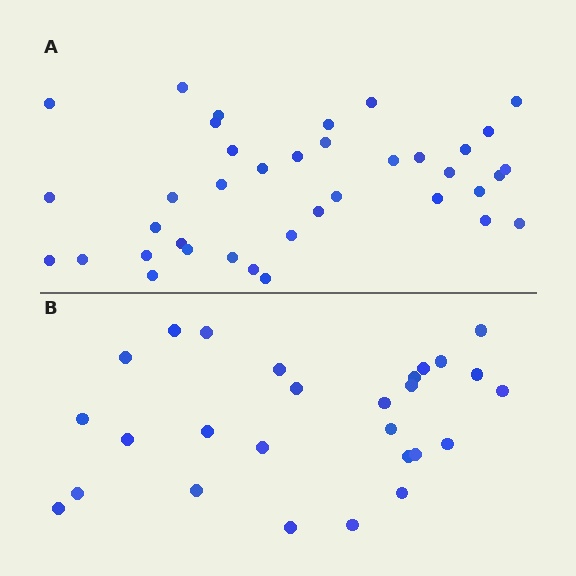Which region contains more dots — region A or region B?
Region A (the top region) has more dots.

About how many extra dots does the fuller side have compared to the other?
Region A has roughly 12 or so more dots than region B.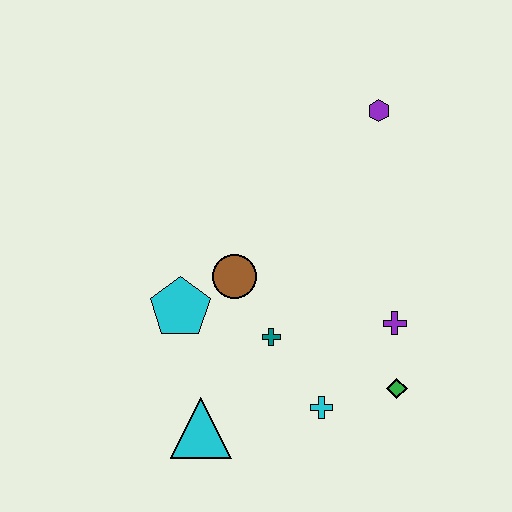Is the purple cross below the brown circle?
Yes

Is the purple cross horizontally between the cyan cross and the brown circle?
No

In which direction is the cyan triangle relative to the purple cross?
The cyan triangle is to the left of the purple cross.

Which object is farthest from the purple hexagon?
The cyan triangle is farthest from the purple hexagon.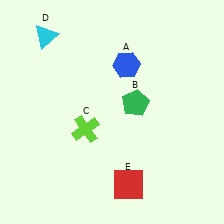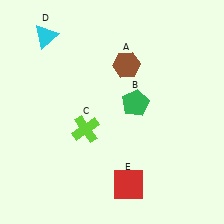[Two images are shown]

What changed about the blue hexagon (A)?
In Image 1, A is blue. In Image 2, it changed to brown.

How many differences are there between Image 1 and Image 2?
There is 1 difference between the two images.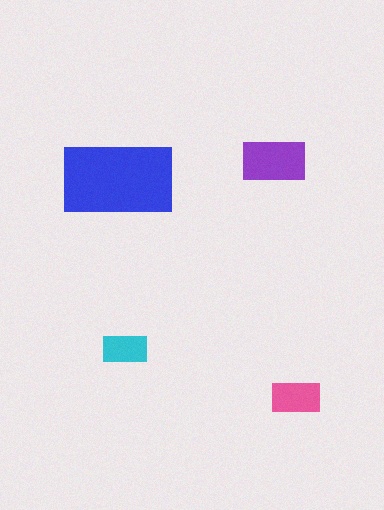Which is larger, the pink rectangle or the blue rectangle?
The blue one.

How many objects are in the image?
There are 4 objects in the image.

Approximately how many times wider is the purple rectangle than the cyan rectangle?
About 1.5 times wider.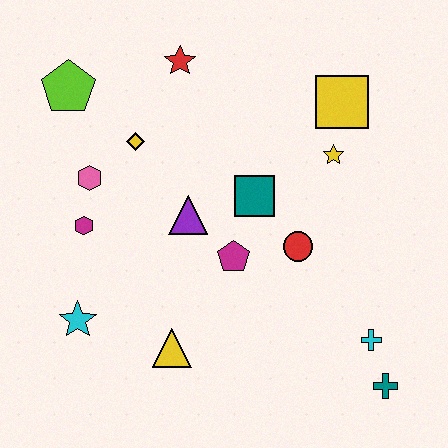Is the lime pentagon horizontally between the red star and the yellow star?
No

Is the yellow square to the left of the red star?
No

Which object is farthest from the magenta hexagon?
The teal cross is farthest from the magenta hexagon.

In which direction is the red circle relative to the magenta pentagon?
The red circle is to the right of the magenta pentagon.